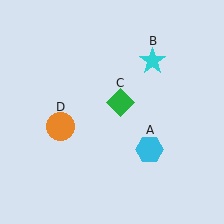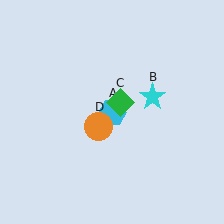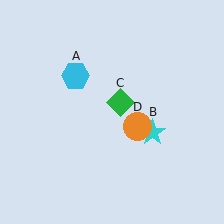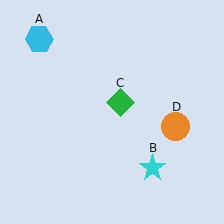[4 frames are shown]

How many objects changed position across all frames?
3 objects changed position: cyan hexagon (object A), cyan star (object B), orange circle (object D).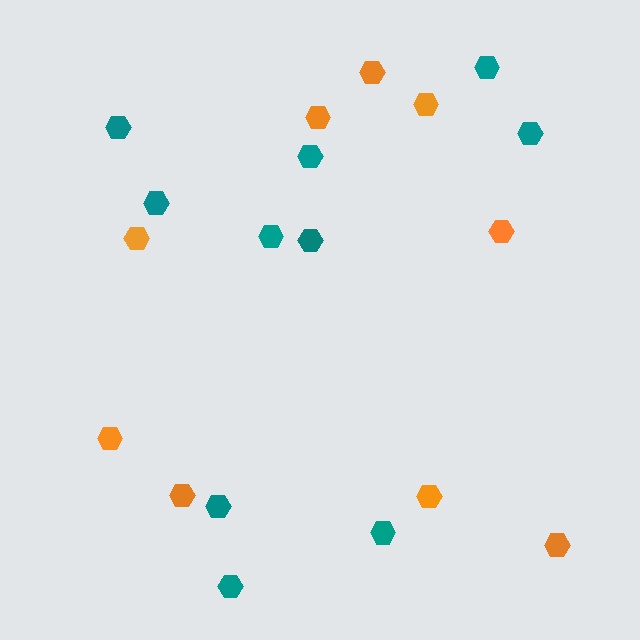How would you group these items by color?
There are 2 groups: one group of teal hexagons (10) and one group of orange hexagons (9).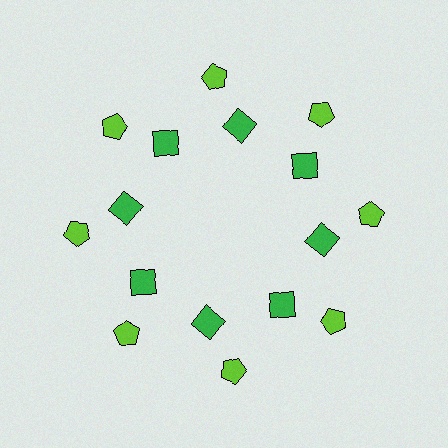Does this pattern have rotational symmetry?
Yes, this pattern has 8-fold rotational symmetry. It looks the same after rotating 45 degrees around the center.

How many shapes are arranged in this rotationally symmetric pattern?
There are 16 shapes, arranged in 8 groups of 2.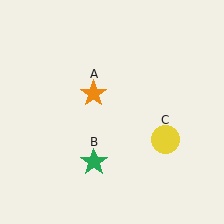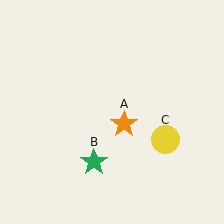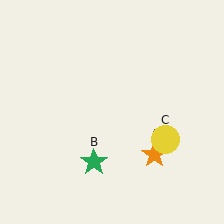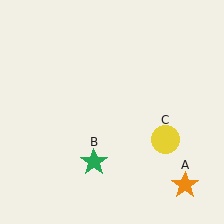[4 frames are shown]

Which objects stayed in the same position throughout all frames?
Green star (object B) and yellow circle (object C) remained stationary.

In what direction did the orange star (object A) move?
The orange star (object A) moved down and to the right.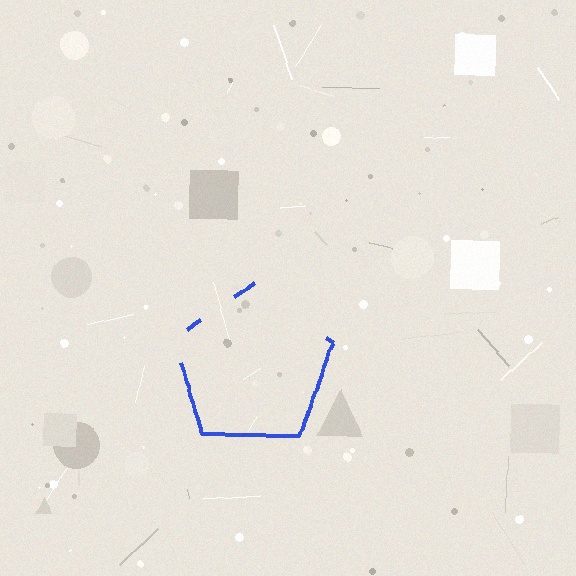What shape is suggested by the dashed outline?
The dashed outline suggests a pentagon.